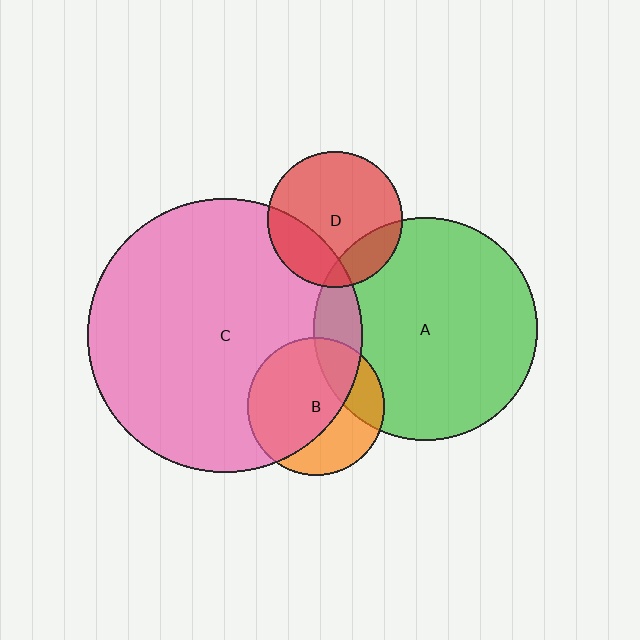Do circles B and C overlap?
Yes.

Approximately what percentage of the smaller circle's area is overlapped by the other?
Approximately 65%.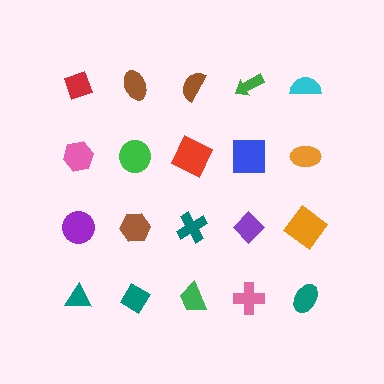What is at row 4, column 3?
A green trapezoid.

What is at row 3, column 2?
A brown hexagon.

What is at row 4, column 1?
A teal triangle.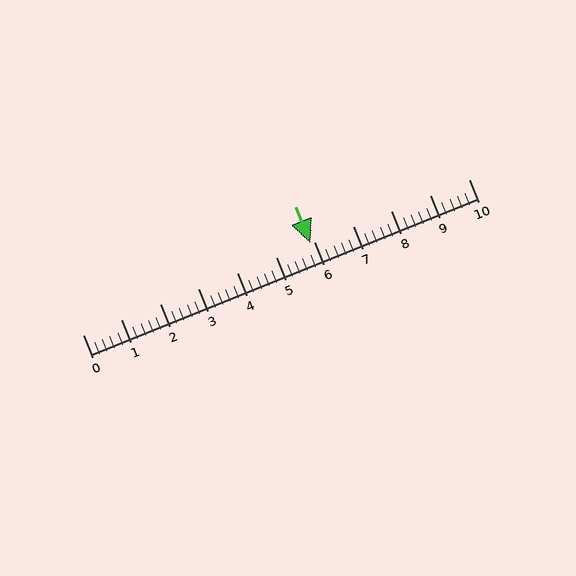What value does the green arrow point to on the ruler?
The green arrow points to approximately 5.9.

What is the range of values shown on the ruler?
The ruler shows values from 0 to 10.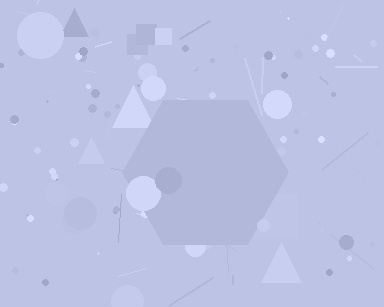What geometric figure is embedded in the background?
A hexagon is embedded in the background.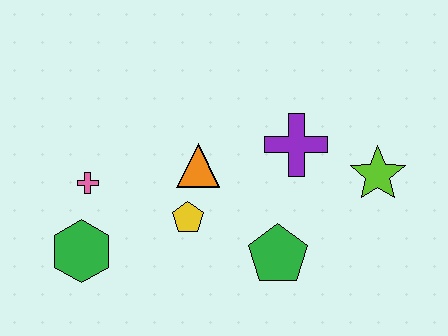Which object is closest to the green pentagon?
The yellow pentagon is closest to the green pentagon.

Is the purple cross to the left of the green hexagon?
No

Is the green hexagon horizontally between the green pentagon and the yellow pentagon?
No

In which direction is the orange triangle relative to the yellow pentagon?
The orange triangle is above the yellow pentagon.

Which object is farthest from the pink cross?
The lime star is farthest from the pink cross.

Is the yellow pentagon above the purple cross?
No